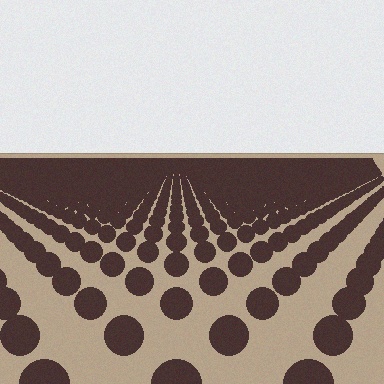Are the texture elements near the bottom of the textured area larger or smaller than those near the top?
Larger. Near the bottom, elements are closer to the viewer and appear at a bigger on-screen size.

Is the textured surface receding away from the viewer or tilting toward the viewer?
The surface is receding away from the viewer. Texture elements get smaller and denser toward the top.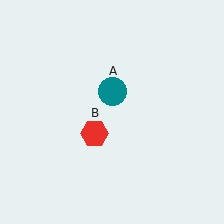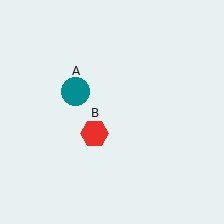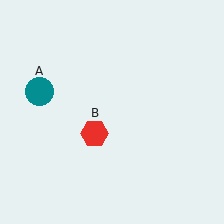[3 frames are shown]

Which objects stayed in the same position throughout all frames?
Red hexagon (object B) remained stationary.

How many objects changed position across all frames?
1 object changed position: teal circle (object A).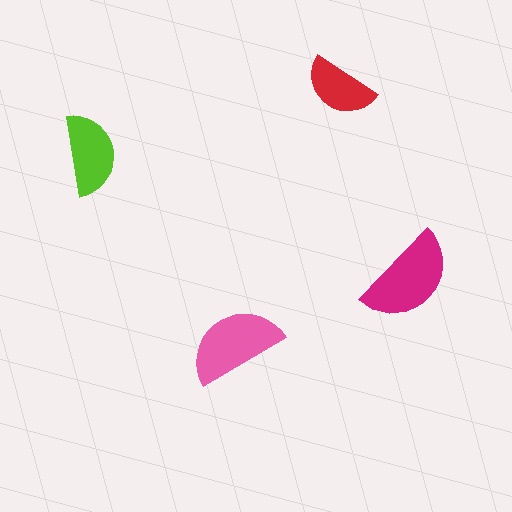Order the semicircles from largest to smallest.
the magenta one, the pink one, the lime one, the red one.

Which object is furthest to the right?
The magenta semicircle is rightmost.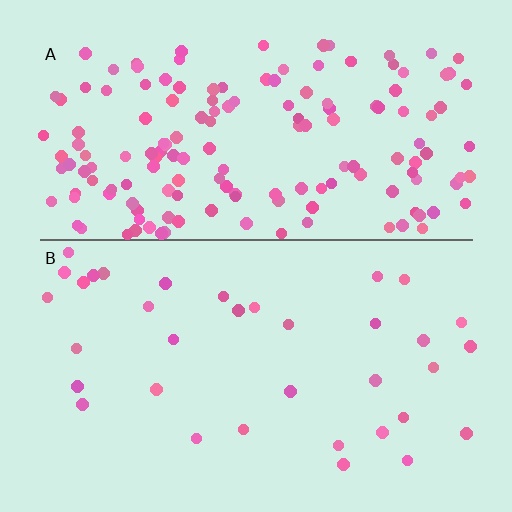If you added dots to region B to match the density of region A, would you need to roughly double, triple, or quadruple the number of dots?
Approximately quadruple.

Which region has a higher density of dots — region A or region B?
A (the top).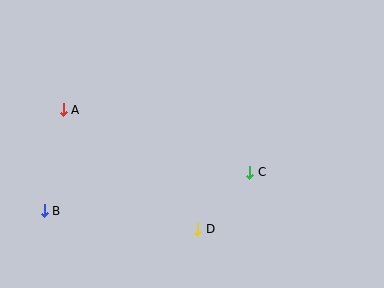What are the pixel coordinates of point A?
Point A is at (63, 110).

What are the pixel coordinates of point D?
Point D is at (198, 229).